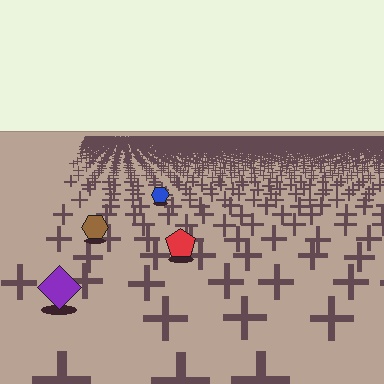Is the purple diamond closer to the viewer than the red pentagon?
Yes. The purple diamond is closer — you can tell from the texture gradient: the ground texture is coarser near it.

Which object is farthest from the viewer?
The blue hexagon is farthest from the viewer. It appears smaller and the ground texture around it is denser.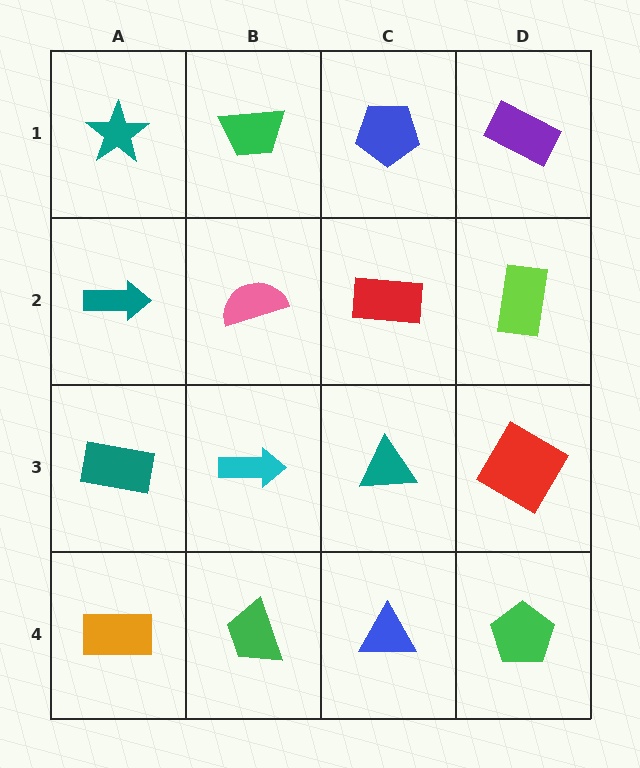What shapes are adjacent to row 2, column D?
A purple rectangle (row 1, column D), a red diamond (row 3, column D), a red rectangle (row 2, column C).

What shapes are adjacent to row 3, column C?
A red rectangle (row 2, column C), a blue triangle (row 4, column C), a cyan arrow (row 3, column B), a red diamond (row 3, column D).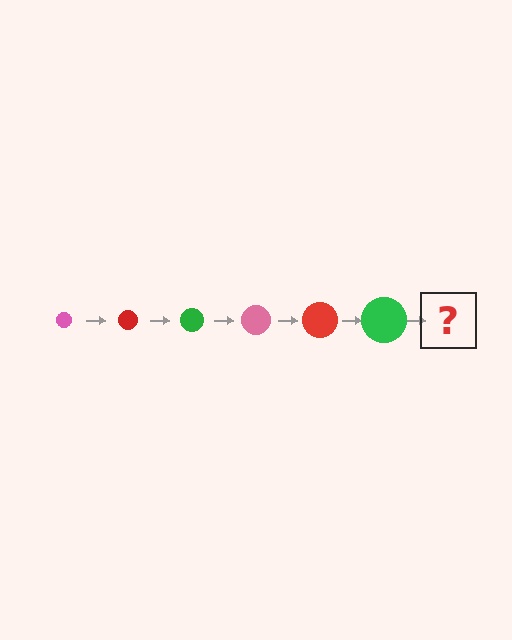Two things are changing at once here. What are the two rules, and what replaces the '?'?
The two rules are that the circle grows larger each step and the color cycles through pink, red, and green. The '?' should be a pink circle, larger than the previous one.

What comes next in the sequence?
The next element should be a pink circle, larger than the previous one.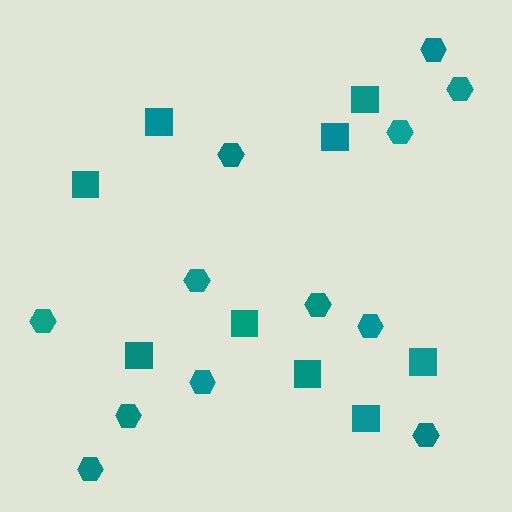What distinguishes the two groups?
There are 2 groups: one group of hexagons (12) and one group of squares (9).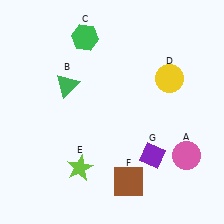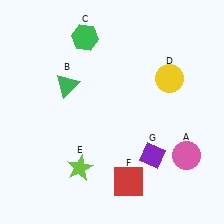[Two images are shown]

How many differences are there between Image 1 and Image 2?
There is 1 difference between the two images.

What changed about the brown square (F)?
In Image 1, F is brown. In Image 2, it changed to red.